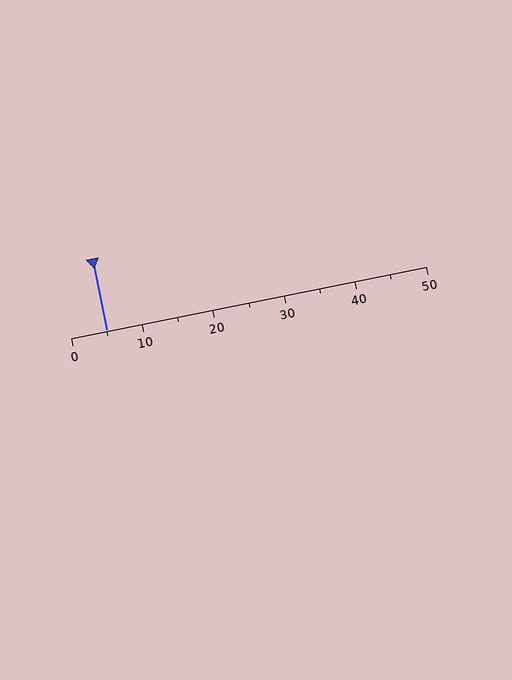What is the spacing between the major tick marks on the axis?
The major ticks are spaced 10 apart.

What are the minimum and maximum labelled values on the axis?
The axis runs from 0 to 50.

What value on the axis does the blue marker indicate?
The marker indicates approximately 5.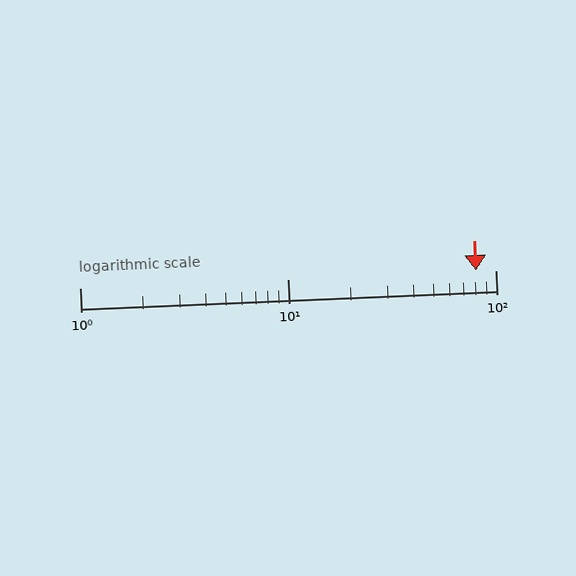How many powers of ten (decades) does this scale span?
The scale spans 2 decades, from 1 to 100.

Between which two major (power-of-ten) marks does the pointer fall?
The pointer is between 10 and 100.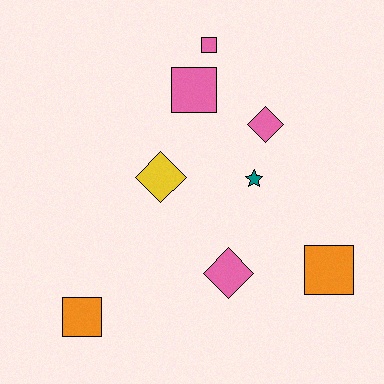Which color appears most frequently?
Pink, with 4 objects.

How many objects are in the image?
There are 8 objects.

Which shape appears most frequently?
Square, with 4 objects.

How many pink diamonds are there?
There are 2 pink diamonds.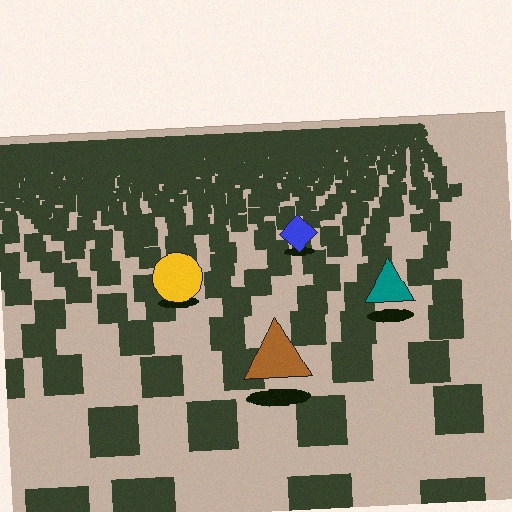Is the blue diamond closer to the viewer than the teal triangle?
No. The teal triangle is closer — you can tell from the texture gradient: the ground texture is coarser near it.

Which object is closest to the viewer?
The brown triangle is closest. The texture marks near it are larger and more spread out.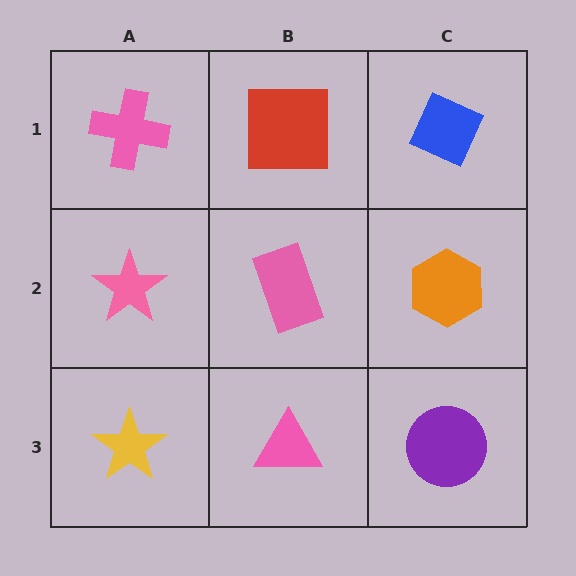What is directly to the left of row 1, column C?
A red square.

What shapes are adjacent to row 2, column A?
A pink cross (row 1, column A), a yellow star (row 3, column A), a pink rectangle (row 2, column B).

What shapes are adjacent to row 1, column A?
A pink star (row 2, column A), a red square (row 1, column B).